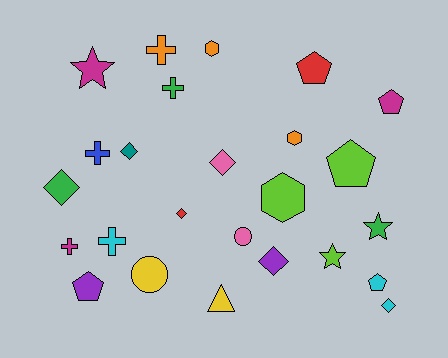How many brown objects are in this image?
There are no brown objects.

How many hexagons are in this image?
There are 3 hexagons.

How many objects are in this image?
There are 25 objects.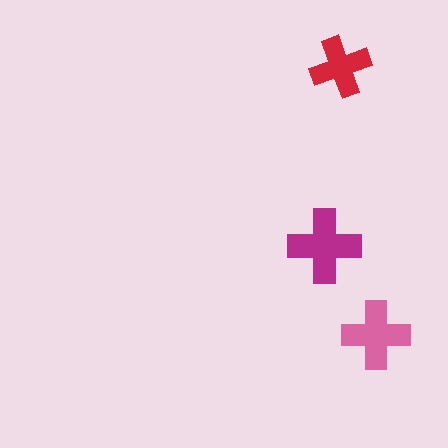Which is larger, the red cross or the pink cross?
The pink one.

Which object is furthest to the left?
The magenta cross is leftmost.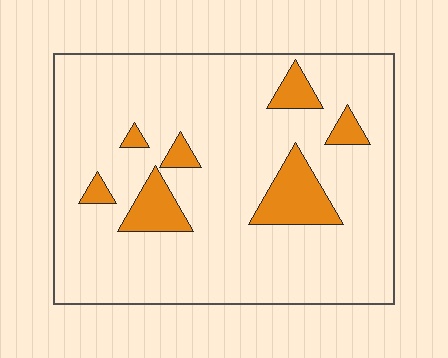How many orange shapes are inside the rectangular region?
7.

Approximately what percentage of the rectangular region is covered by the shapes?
Approximately 15%.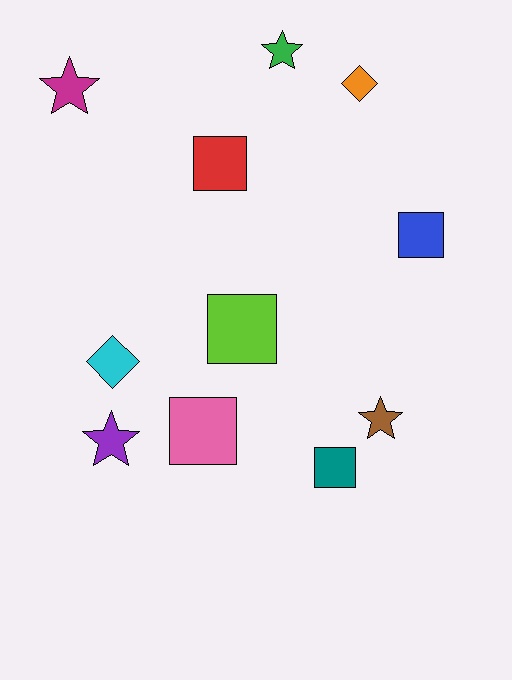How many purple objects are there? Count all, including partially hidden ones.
There is 1 purple object.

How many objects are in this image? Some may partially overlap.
There are 11 objects.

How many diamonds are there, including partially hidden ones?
There are 2 diamonds.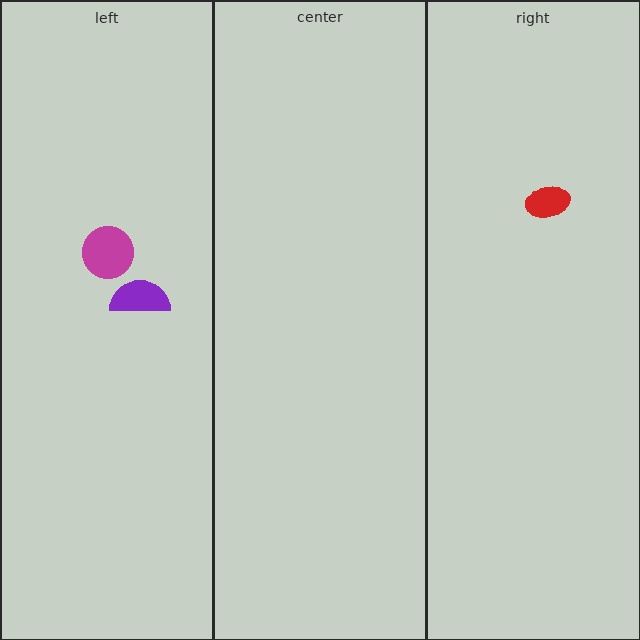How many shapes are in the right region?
1.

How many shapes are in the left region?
2.